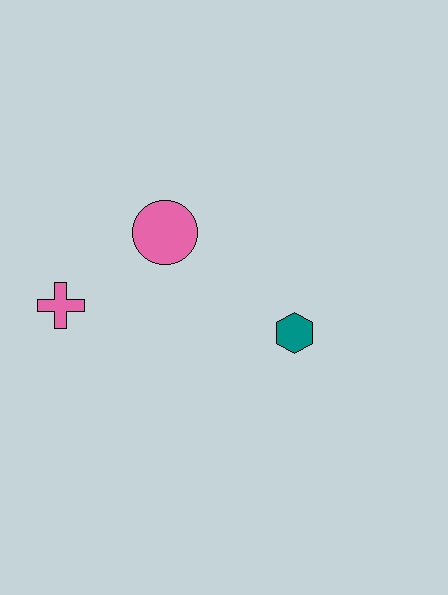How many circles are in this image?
There is 1 circle.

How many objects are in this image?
There are 3 objects.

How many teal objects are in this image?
There is 1 teal object.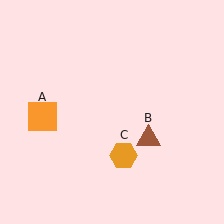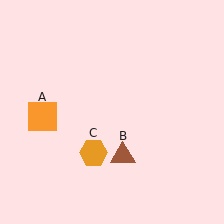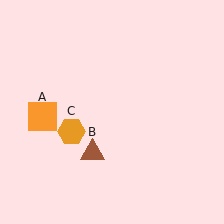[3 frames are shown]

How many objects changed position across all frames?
2 objects changed position: brown triangle (object B), orange hexagon (object C).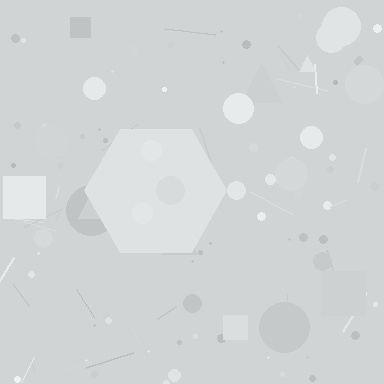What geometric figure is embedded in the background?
A hexagon is embedded in the background.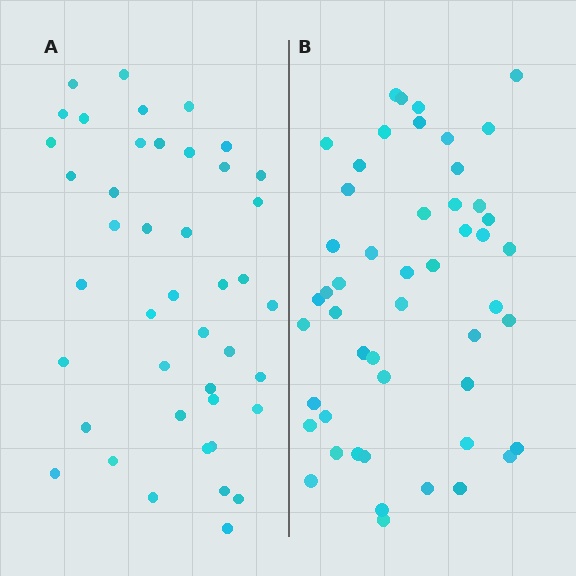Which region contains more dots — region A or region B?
Region B (the right region) has more dots.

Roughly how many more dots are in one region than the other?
Region B has roughly 8 or so more dots than region A.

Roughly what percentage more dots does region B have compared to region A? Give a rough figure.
About 15% more.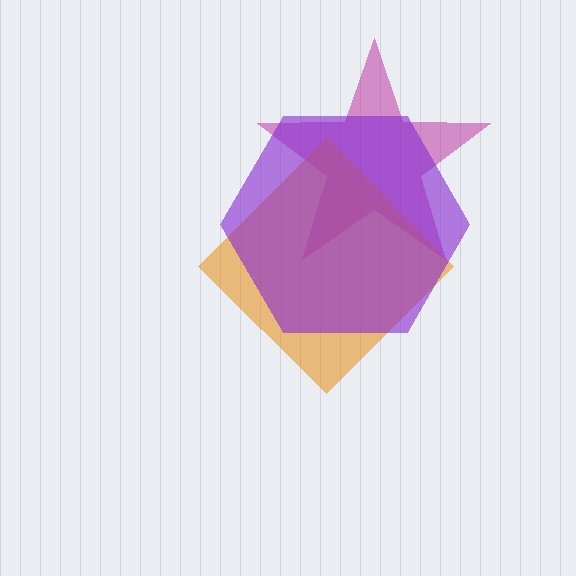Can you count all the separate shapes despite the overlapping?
Yes, there are 3 separate shapes.